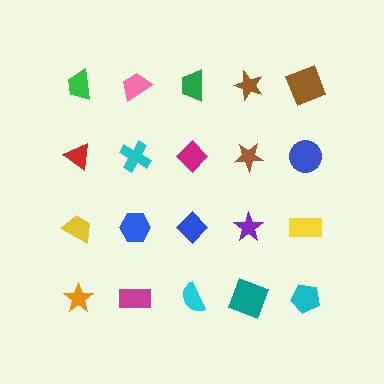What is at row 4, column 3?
A cyan semicircle.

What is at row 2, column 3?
A magenta diamond.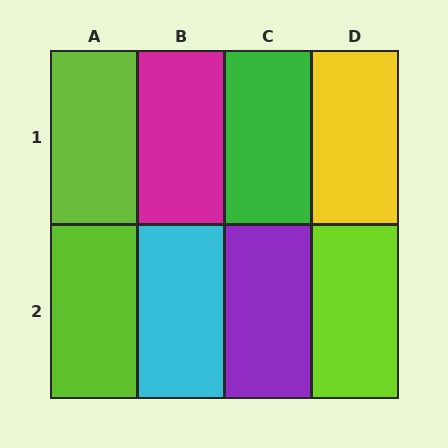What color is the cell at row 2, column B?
Cyan.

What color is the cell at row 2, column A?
Lime.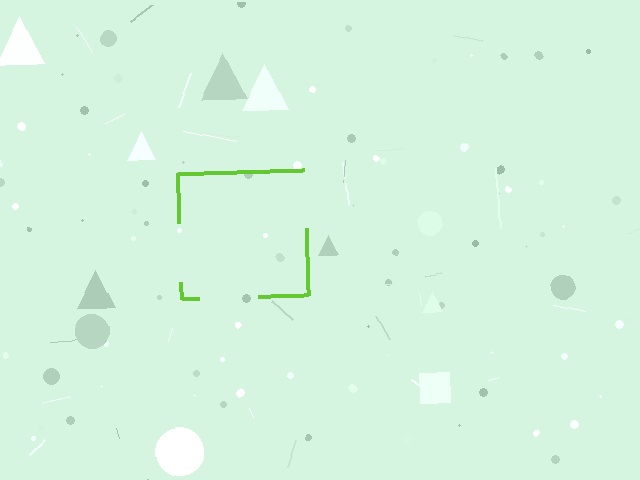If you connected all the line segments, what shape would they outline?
They would outline a square.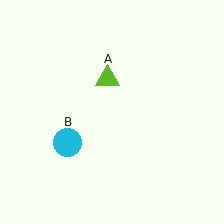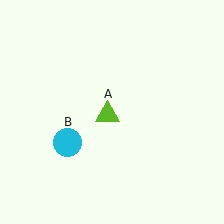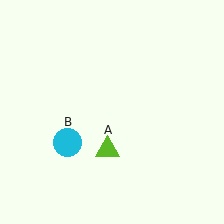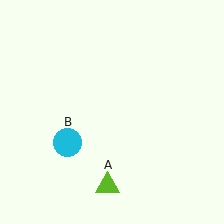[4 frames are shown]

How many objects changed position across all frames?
1 object changed position: lime triangle (object A).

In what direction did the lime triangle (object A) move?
The lime triangle (object A) moved down.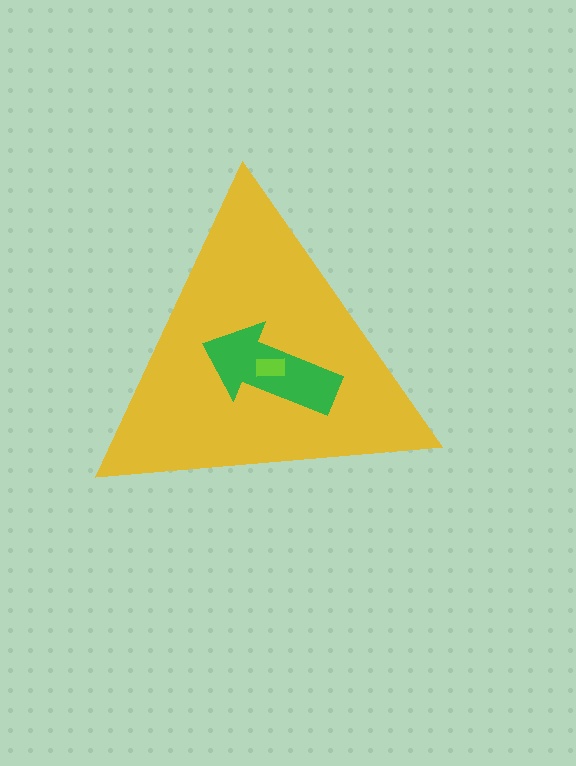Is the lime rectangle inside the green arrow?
Yes.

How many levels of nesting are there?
3.